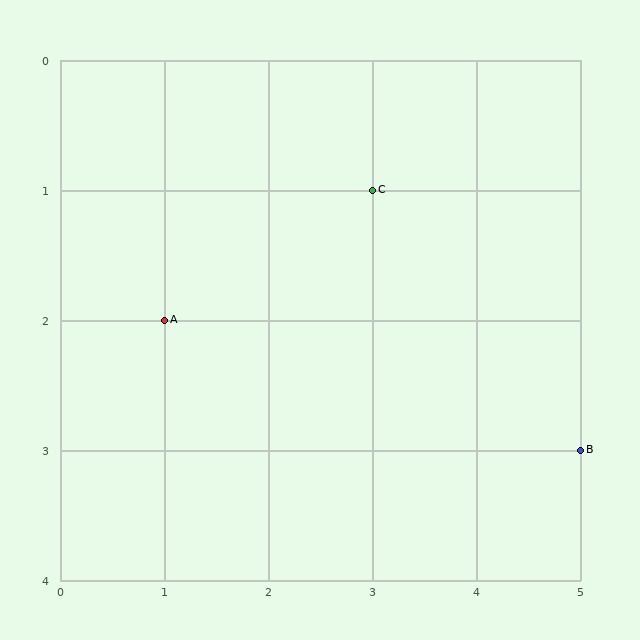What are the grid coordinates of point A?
Point A is at grid coordinates (1, 2).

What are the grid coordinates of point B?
Point B is at grid coordinates (5, 3).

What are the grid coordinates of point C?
Point C is at grid coordinates (3, 1).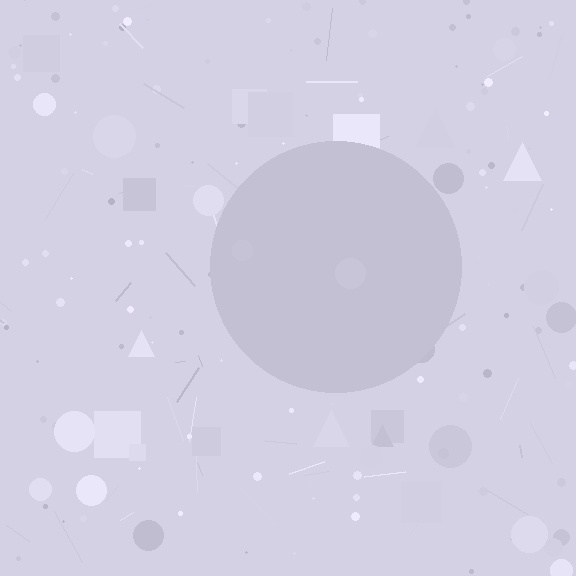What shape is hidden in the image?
A circle is hidden in the image.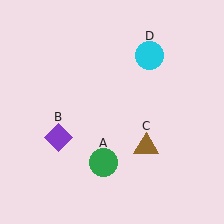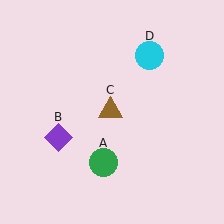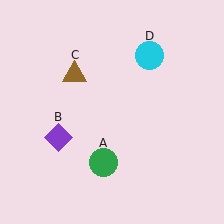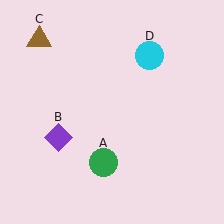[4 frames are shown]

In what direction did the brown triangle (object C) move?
The brown triangle (object C) moved up and to the left.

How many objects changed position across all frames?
1 object changed position: brown triangle (object C).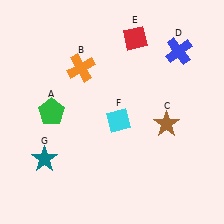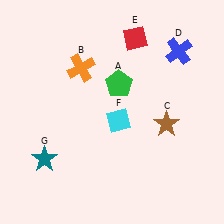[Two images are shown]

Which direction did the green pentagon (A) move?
The green pentagon (A) moved right.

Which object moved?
The green pentagon (A) moved right.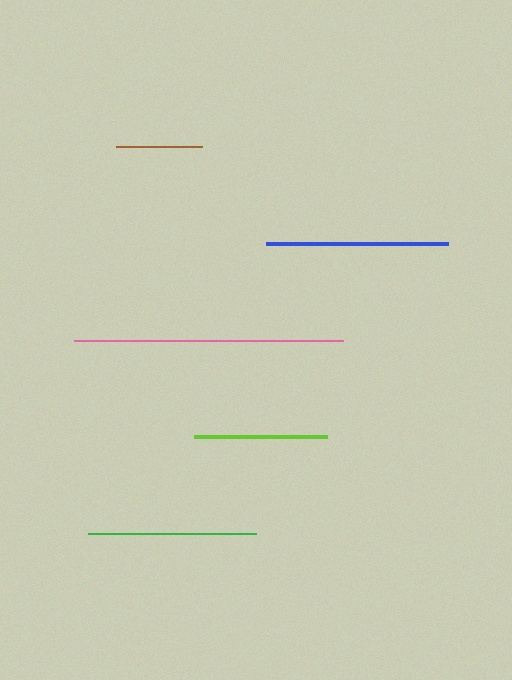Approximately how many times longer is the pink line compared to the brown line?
The pink line is approximately 3.1 times the length of the brown line.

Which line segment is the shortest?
The brown line is the shortest at approximately 86 pixels.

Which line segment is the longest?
The pink line is the longest at approximately 269 pixels.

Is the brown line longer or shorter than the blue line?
The blue line is longer than the brown line.